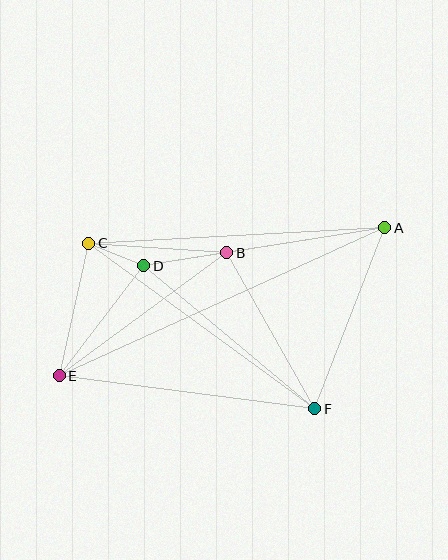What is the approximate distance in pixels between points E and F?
The distance between E and F is approximately 258 pixels.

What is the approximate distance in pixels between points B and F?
The distance between B and F is approximately 179 pixels.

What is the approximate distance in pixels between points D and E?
The distance between D and E is approximately 139 pixels.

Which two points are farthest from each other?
Points A and E are farthest from each other.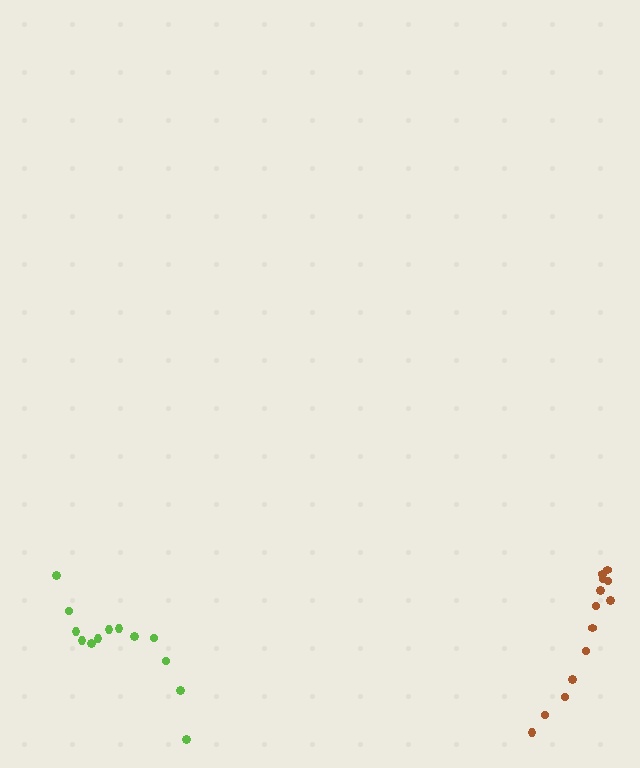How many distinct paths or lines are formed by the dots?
There are 2 distinct paths.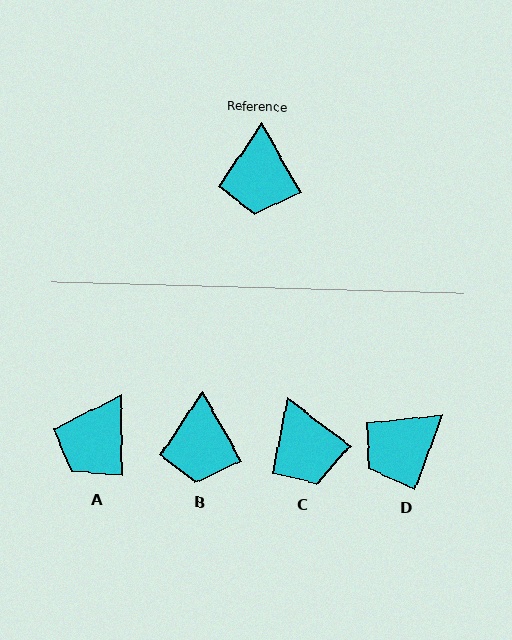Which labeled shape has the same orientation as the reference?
B.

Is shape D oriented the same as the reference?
No, it is off by about 50 degrees.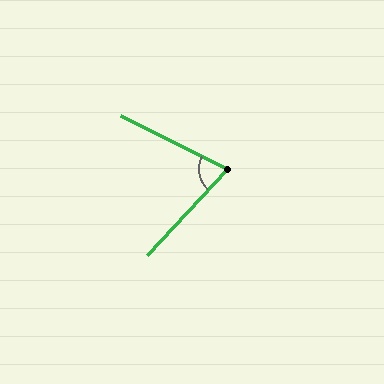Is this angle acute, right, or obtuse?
It is acute.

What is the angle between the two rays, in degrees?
Approximately 74 degrees.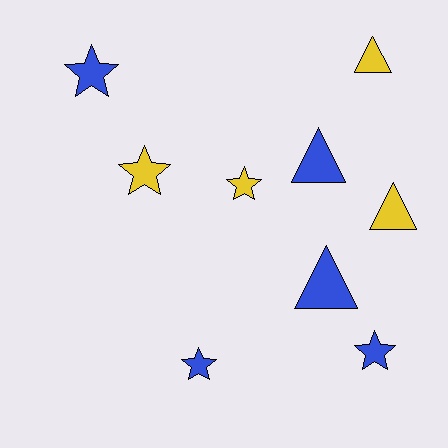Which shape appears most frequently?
Star, with 5 objects.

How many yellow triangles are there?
There are 2 yellow triangles.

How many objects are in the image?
There are 9 objects.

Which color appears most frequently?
Blue, with 5 objects.